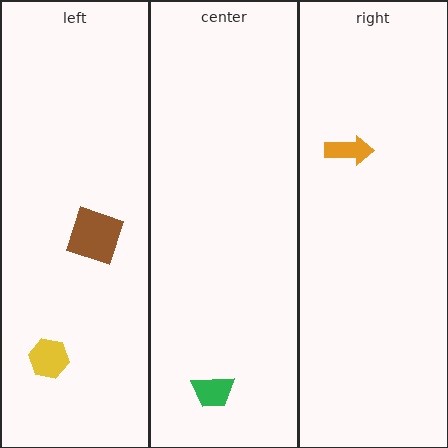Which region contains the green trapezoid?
The center region.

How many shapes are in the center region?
1.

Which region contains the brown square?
The left region.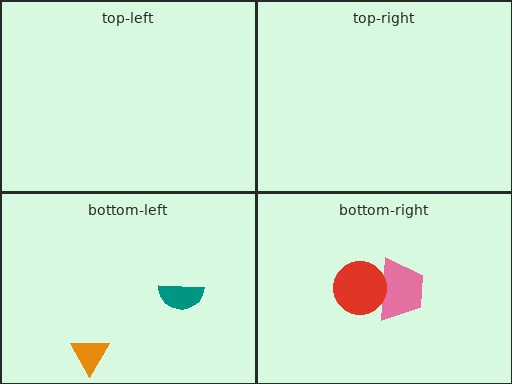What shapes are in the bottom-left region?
The teal semicircle, the orange triangle.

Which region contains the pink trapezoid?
The bottom-right region.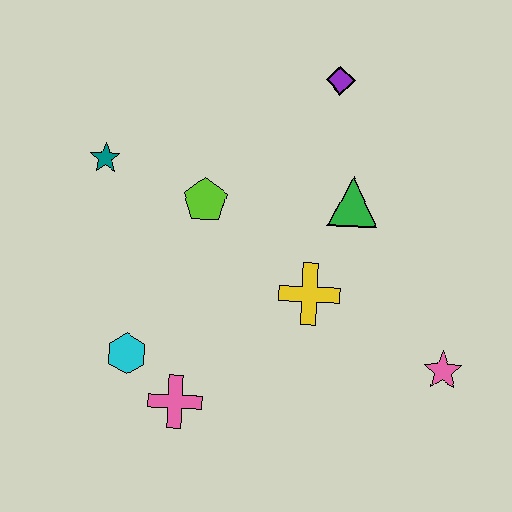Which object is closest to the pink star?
The yellow cross is closest to the pink star.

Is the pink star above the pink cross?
Yes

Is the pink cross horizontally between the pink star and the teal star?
Yes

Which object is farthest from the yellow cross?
The teal star is farthest from the yellow cross.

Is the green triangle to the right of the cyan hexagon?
Yes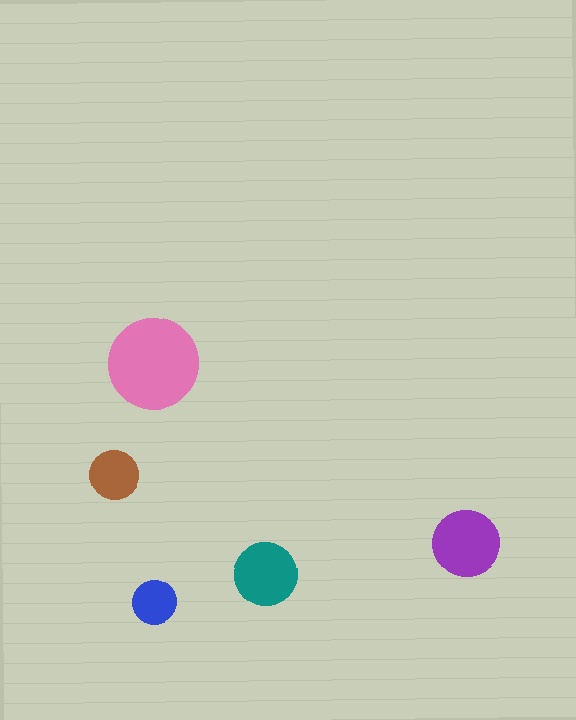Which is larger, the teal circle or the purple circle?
The purple one.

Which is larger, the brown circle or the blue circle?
The brown one.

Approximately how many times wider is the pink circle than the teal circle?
About 1.5 times wider.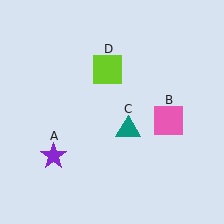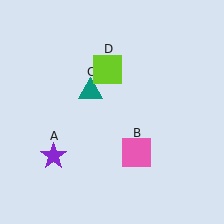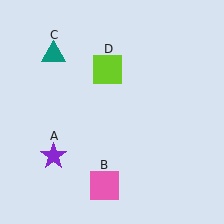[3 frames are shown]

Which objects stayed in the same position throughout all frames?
Purple star (object A) and lime square (object D) remained stationary.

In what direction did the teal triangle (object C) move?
The teal triangle (object C) moved up and to the left.